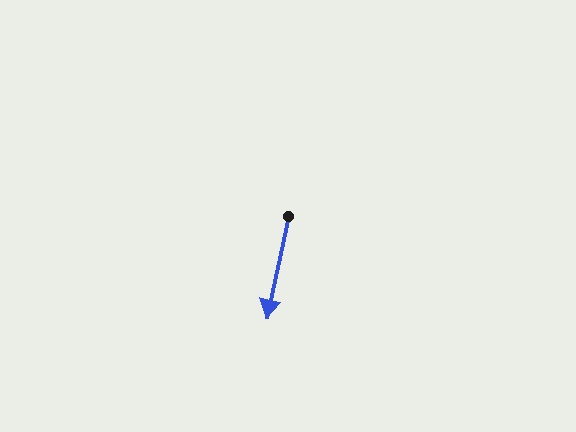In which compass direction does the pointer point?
South.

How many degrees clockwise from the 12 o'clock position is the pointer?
Approximately 192 degrees.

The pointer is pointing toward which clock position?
Roughly 6 o'clock.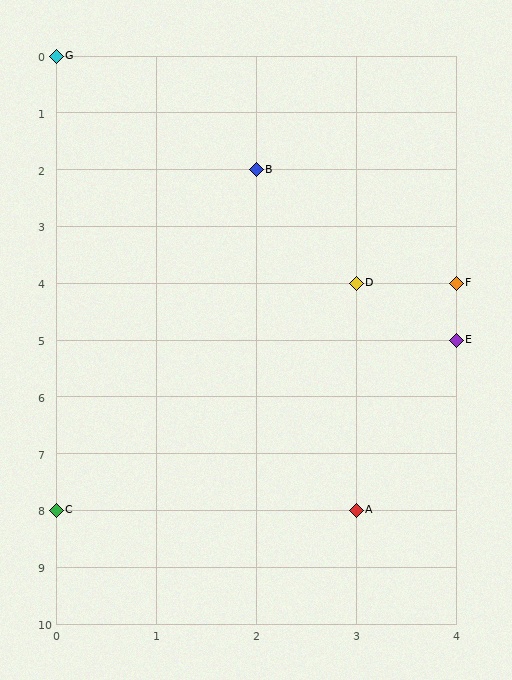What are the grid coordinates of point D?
Point D is at grid coordinates (3, 4).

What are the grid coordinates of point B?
Point B is at grid coordinates (2, 2).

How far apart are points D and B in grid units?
Points D and B are 1 column and 2 rows apart (about 2.2 grid units diagonally).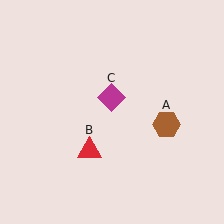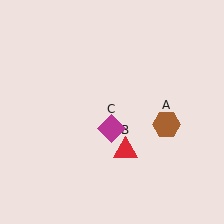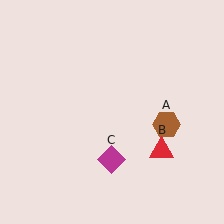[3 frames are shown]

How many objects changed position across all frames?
2 objects changed position: red triangle (object B), magenta diamond (object C).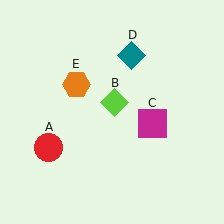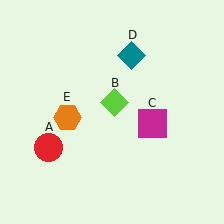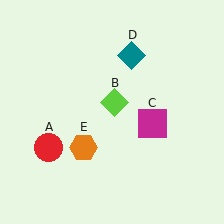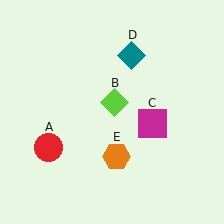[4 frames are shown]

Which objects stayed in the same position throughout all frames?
Red circle (object A) and lime diamond (object B) and magenta square (object C) and teal diamond (object D) remained stationary.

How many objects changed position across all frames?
1 object changed position: orange hexagon (object E).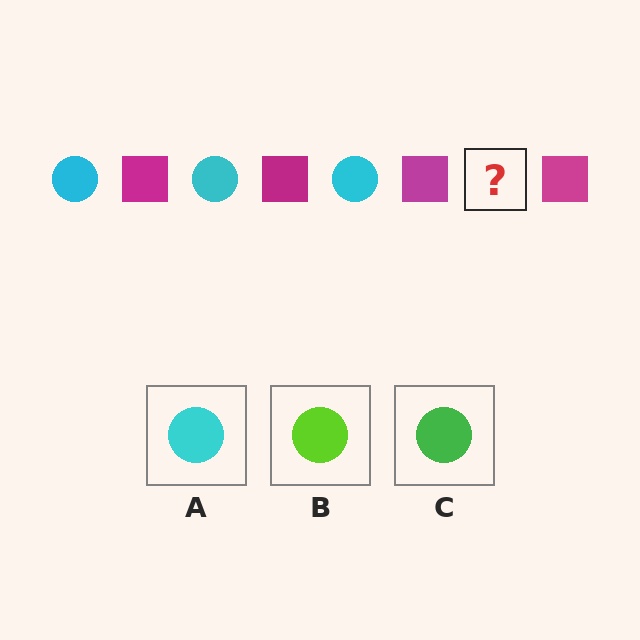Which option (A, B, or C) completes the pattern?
A.